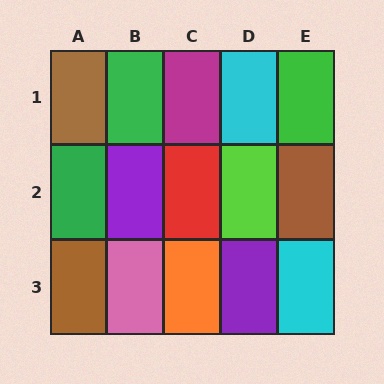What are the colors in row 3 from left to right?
Brown, pink, orange, purple, cyan.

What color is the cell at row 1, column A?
Brown.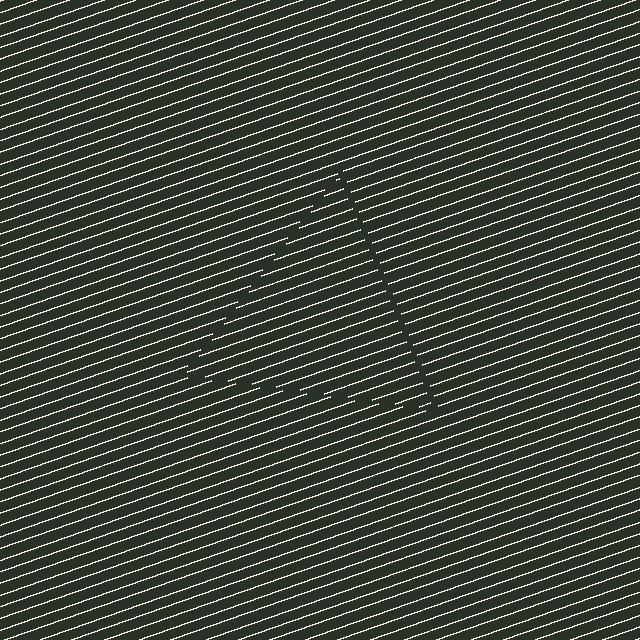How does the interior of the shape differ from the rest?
The interior of the shape contains the same grating, shifted by half a period — the contour is defined by the phase discontinuity where line-ends from the inner and outer gratings abut.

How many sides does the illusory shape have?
3 sides — the line-ends trace a triangle.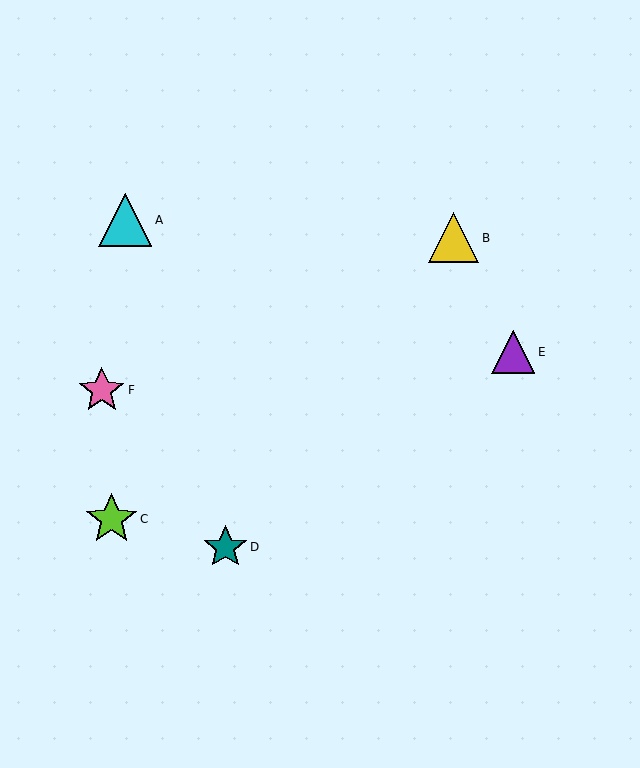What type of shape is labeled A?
Shape A is a cyan triangle.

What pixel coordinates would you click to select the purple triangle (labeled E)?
Click at (513, 352) to select the purple triangle E.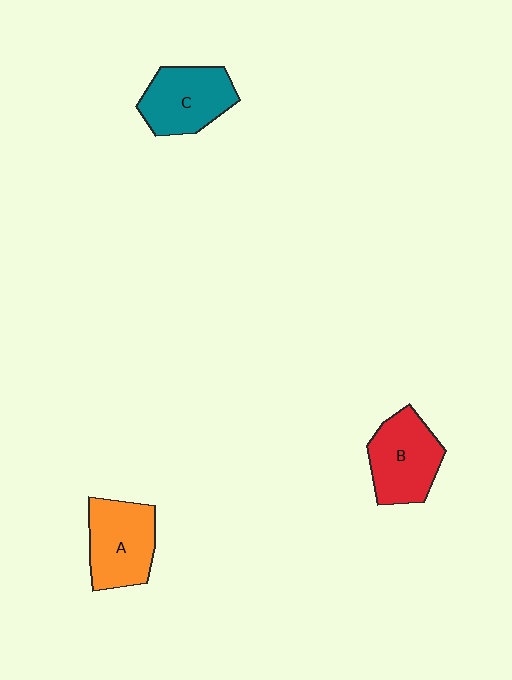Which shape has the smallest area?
Shape C (teal).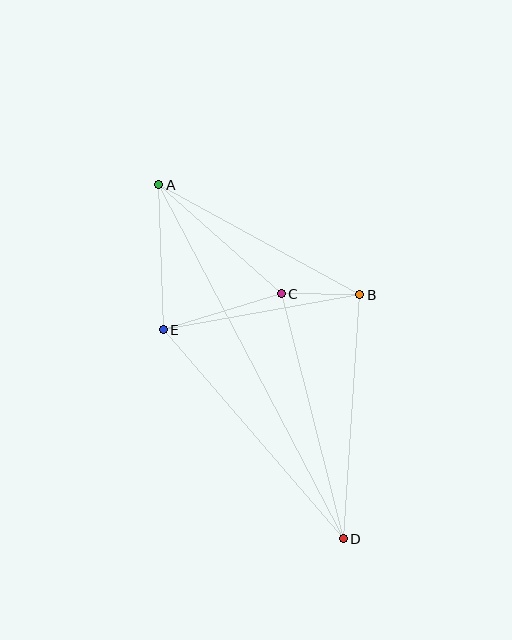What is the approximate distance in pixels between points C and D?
The distance between C and D is approximately 253 pixels.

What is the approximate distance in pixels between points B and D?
The distance between B and D is approximately 245 pixels.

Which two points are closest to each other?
Points B and C are closest to each other.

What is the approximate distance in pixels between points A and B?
The distance between A and B is approximately 229 pixels.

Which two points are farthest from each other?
Points A and D are farthest from each other.